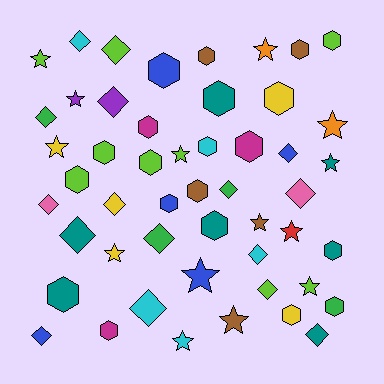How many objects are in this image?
There are 50 objects.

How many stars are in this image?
There are 14 stars.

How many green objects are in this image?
There are 4 green objects.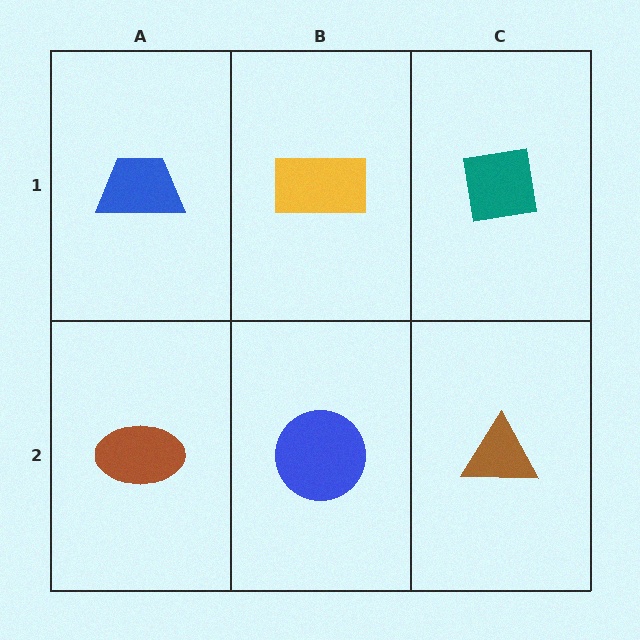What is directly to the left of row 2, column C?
A blue circle.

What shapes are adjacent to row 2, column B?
A yellow rectangle (row 1, column B), a brown ellipse (row 2, column A), a brown triangle (row 2, column C).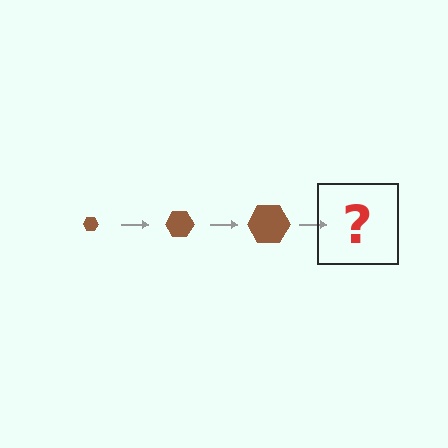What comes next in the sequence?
The next element should be a brown hexagon, larger than the previous one.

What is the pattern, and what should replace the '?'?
The pattern is that the hexagon gets progressively larger each step. The '?' should be a brown hexagon, larger than the previous one.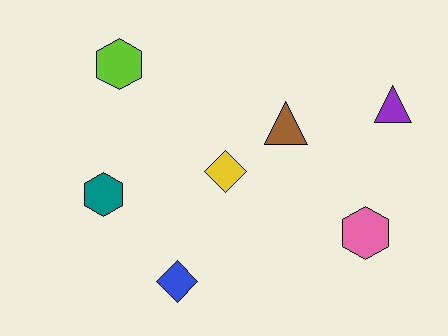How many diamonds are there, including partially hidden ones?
There are 2 diamonds.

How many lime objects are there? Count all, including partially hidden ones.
There is 1 lime object.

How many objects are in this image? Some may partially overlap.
There are 7 objects.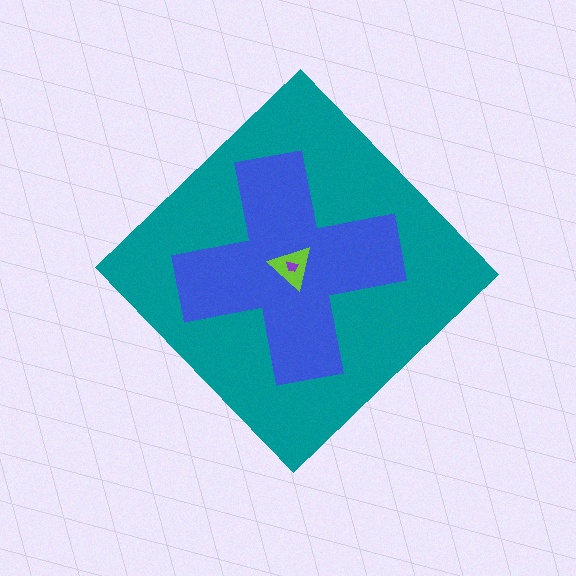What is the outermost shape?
The teal diamond.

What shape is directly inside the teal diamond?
The blue cross.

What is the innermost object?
The purple trapezoid.